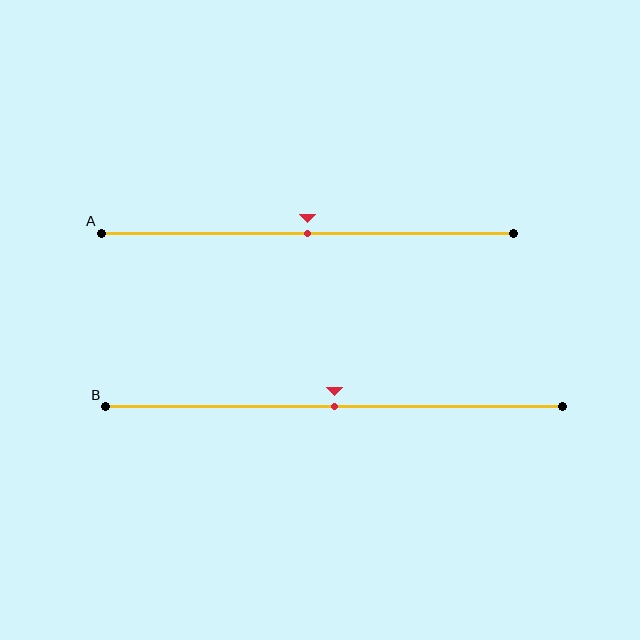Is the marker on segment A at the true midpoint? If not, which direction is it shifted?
Yes, the marker on segment A is at the true midpoint.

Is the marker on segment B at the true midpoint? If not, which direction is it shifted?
Yes, the marker on segment B is at the true midpoint.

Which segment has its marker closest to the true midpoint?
Segment A has its marker closest to the true midpoint.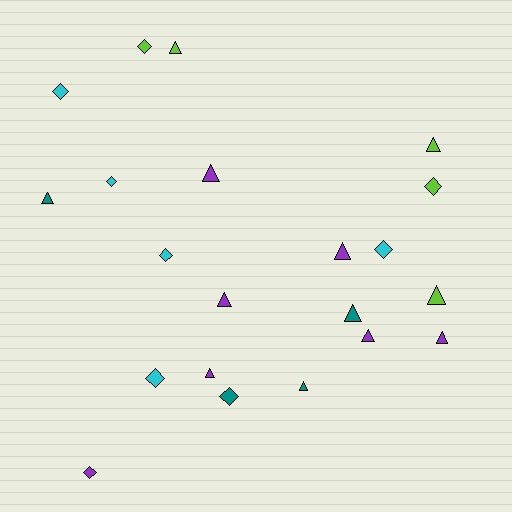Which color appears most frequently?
Purple, with 7 objects.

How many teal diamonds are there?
There is 1 teal diamond.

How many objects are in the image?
There are 21 objects.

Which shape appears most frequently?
Triangle, with 12 objects.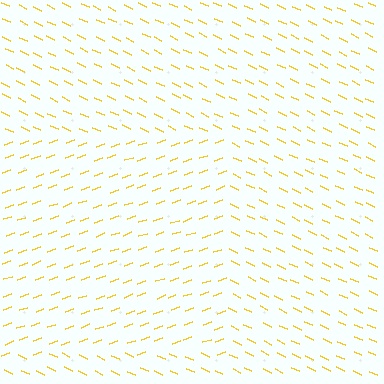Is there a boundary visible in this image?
Yes, there is a texture boundary formed by a change in line orientation.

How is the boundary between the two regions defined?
The boundary is defined purely by a change in line orientation (approximately 45 degrees difference). All lines are the same color and thickness.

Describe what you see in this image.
The image is filled with small yellow line segments. A rectangle region in the image has lines oriented differently from the surrounding lines, creating a visible texture boundary.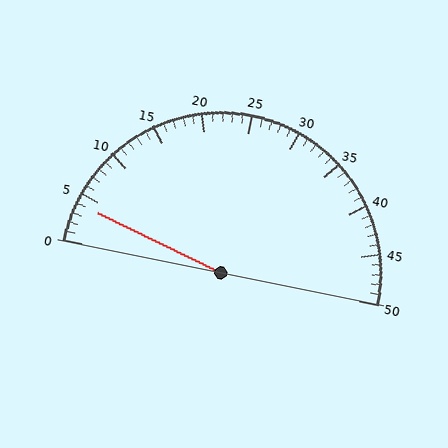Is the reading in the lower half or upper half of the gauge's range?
The reading is in the lower half of the range (0 to 50).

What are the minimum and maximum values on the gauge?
The gauge ranges from 0 to 50.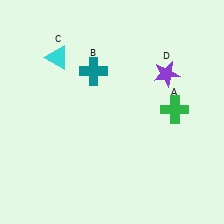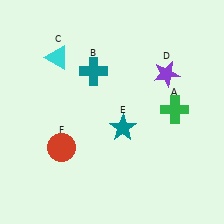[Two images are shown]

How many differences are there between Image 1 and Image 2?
There are 2 differences between the two images.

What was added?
A teal star (E), a red circle (F) were added in Image 2.